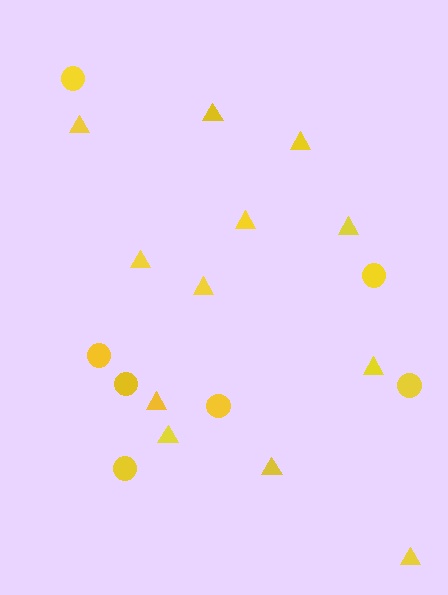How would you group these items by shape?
There are 2 groups: one group of circles (7) and one group of triangles (12).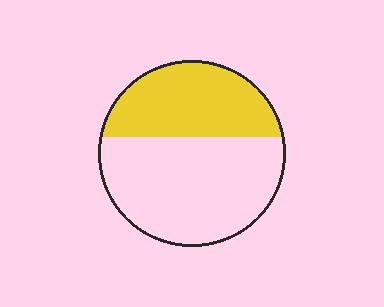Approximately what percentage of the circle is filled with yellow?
Approximately 40%.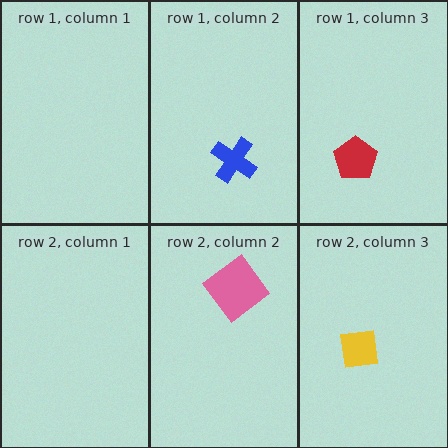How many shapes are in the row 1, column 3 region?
1.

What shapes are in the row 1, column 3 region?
The red pentagon.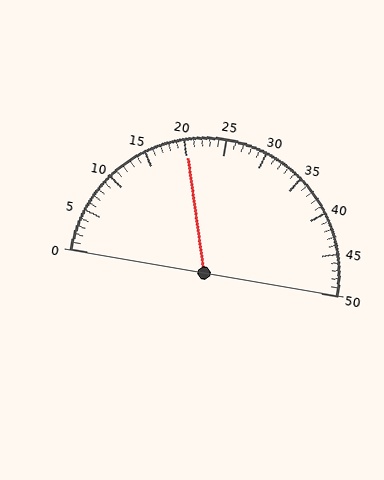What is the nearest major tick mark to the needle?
The nearest major tick mark is 20.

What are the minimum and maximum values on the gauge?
The gauge ranges from 0 to 50.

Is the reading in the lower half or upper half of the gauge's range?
The reading is in the lower half of the range (0 to 50).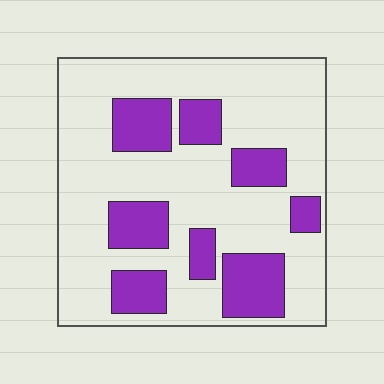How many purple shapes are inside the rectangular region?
8.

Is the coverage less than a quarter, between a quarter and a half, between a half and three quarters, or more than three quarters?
Between a quarter and a half.